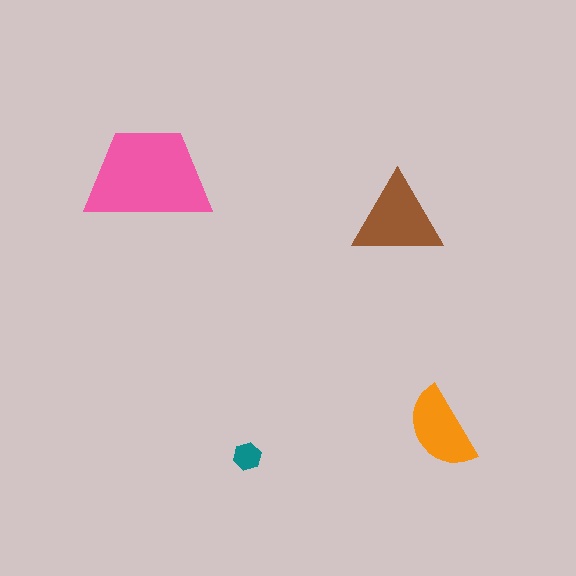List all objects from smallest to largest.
The teal hexagon, the orange semicircle, the brown triangle, the pink trapezoid.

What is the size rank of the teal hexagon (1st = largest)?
4th.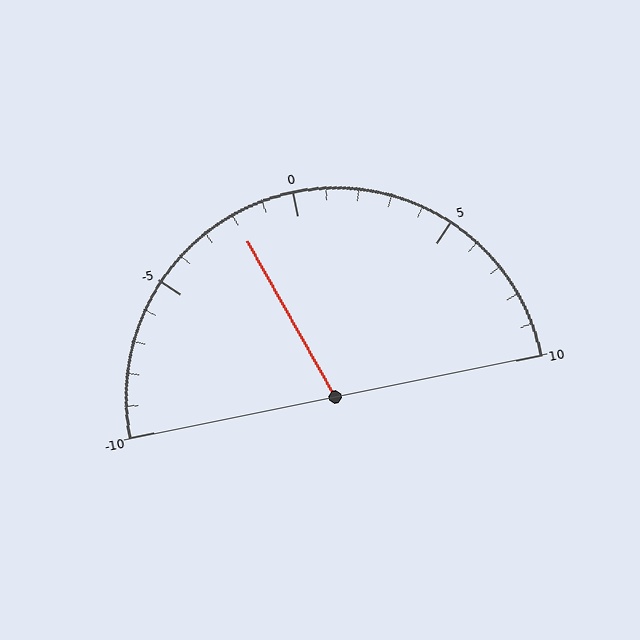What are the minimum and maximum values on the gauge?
The gauge ranges from -10 to 10.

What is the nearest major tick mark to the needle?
The nearest major tick mark is 0.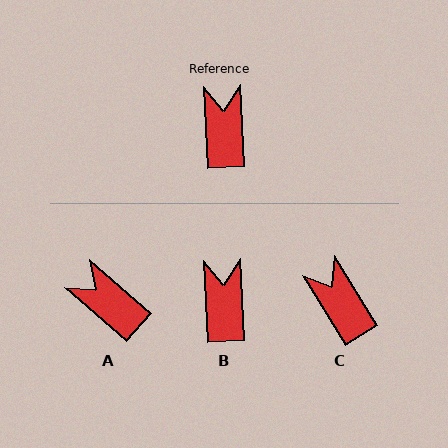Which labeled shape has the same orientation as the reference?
B.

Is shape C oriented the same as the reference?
No, it is off by about 29 degrees.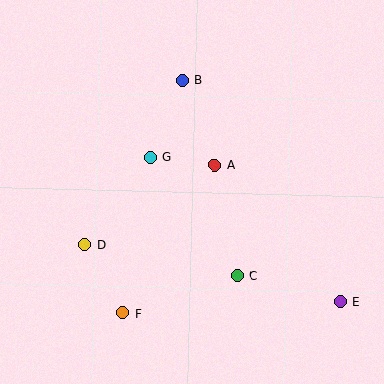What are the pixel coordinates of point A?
Point A is at (215, 165).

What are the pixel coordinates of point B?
Point B is at (182, 80).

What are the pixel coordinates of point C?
Point C is at (237, 275).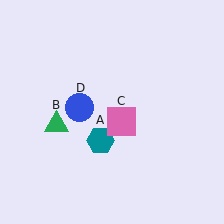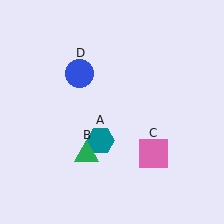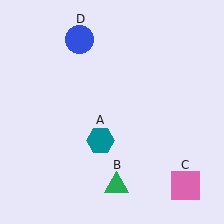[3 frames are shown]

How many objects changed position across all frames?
3 objects changed position: green triangle (object B), pink square (object C), blue circle (object D).